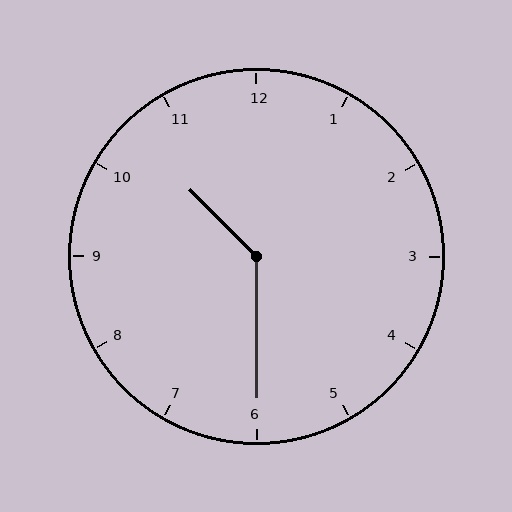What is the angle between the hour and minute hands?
Approximately 135 degrees.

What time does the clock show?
10:30.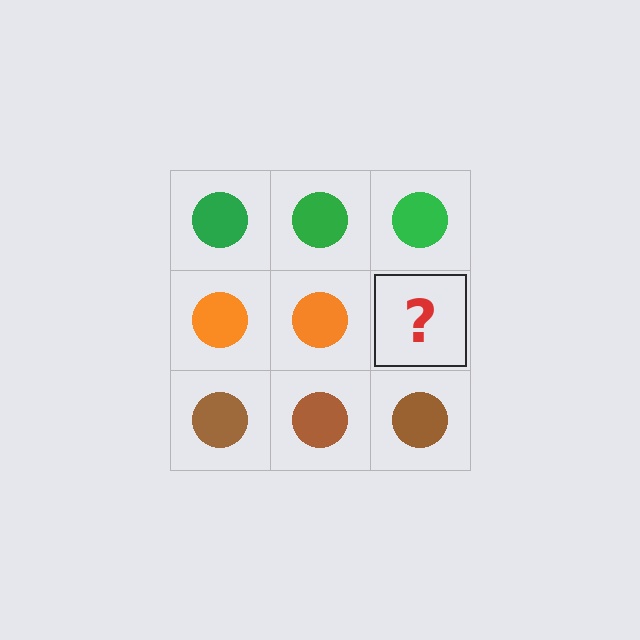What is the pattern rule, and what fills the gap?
The rule is that each row has a consistent color. The gap should be filled with an orange circle.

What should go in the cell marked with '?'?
The missing cell should contain an orange circle.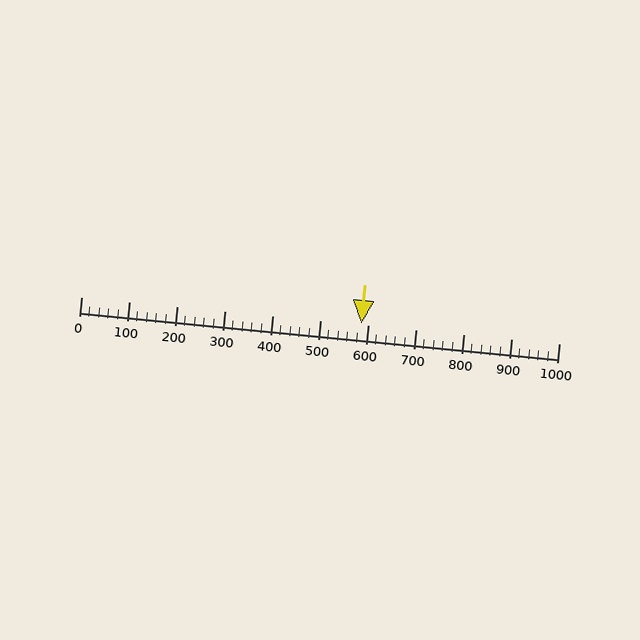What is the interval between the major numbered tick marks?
The major tick marks are spaced 100 units apart.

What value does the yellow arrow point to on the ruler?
The yellow arrow points to approximately 586.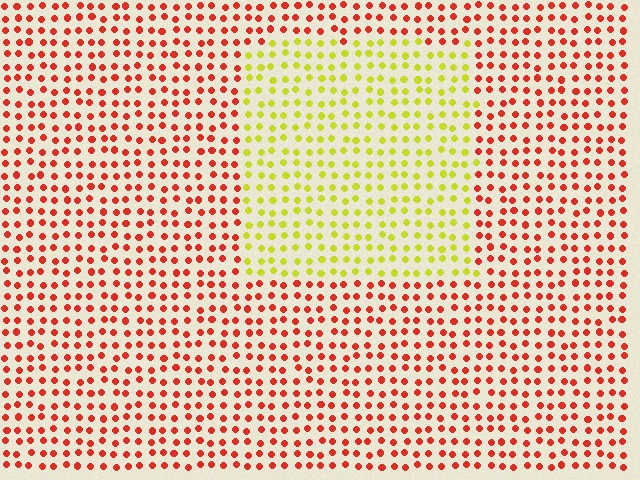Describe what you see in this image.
The image is filled with small red elements in a uniform arrangement. A rectangle-shaped region is visible where the elements are tinted to a slightly different hue, forming a subtle color boundary.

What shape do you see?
I see a rectangle.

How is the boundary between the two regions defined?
The boundary is defined purely by a slight shift in hue (about 65 degrees). Spacing, size, and orientation are identical on both sides.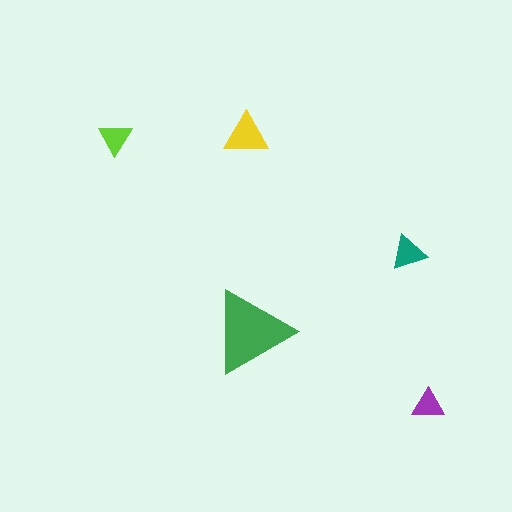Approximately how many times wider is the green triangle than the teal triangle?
About 2.5 times wider.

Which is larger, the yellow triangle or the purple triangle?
The yellow one.